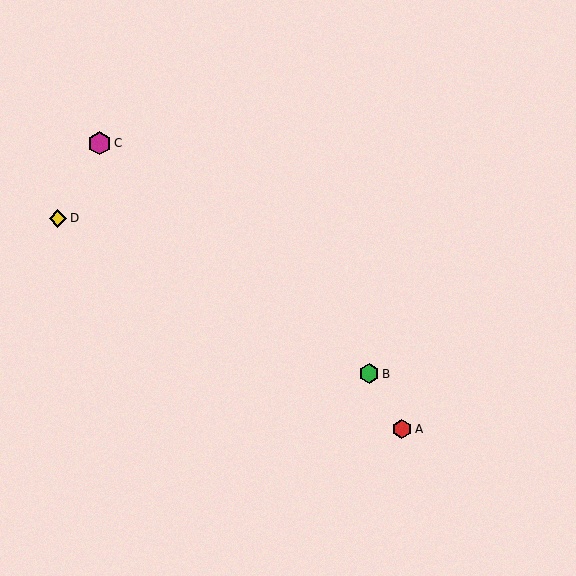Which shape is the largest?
The magenta hexagon (labeled C) is the largest.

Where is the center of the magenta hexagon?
The center of the magenta hexagon is at (100, 143).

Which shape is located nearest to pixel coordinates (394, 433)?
The red hexagon (labeled A) at (402, 429) is nearest to that location.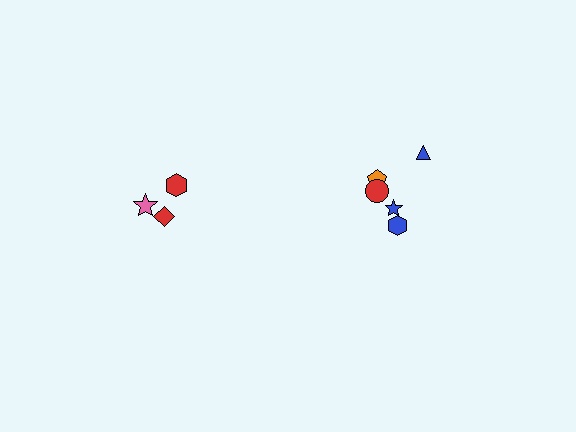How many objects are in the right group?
There are 5 objects.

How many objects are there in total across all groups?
There are 8 objects.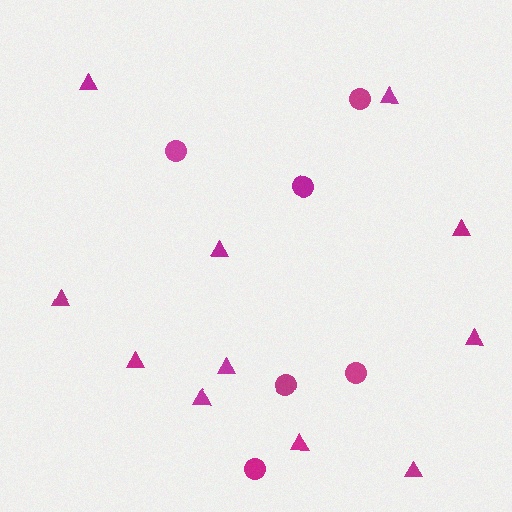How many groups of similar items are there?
There are 2 groups: one group of triangles (11) and one group of circles (6).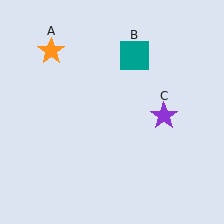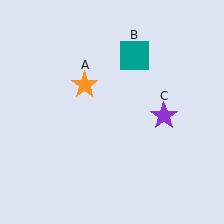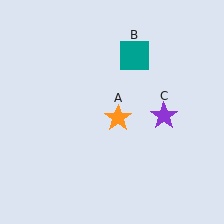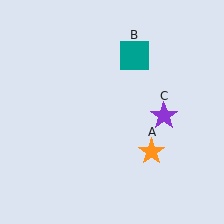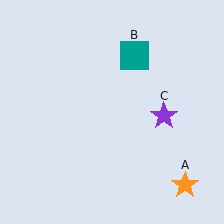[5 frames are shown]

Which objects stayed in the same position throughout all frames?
Teal square (object B) and purple star (object C) remained stationary.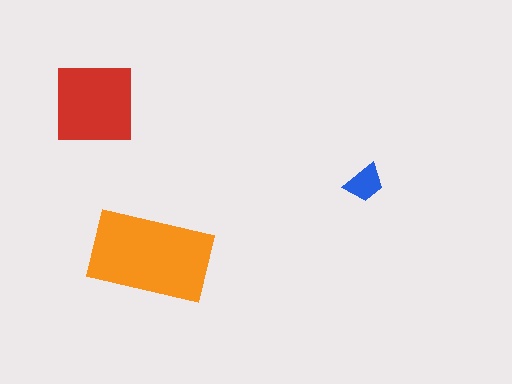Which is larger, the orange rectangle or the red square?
The orange rectangle.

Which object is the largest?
The orange rectangle.